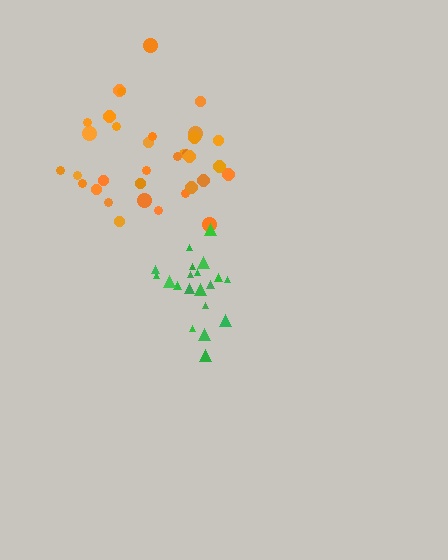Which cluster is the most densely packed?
Green.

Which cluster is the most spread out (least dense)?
Orange.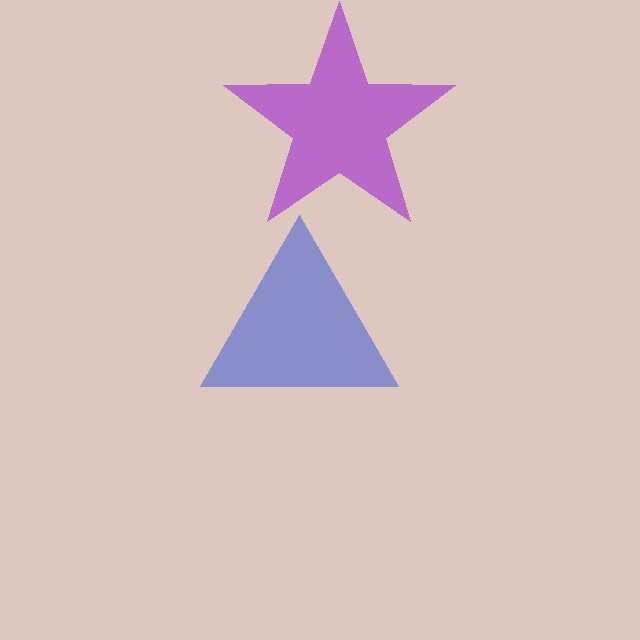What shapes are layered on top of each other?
The layered shapes are: a blue triangle, a purple star.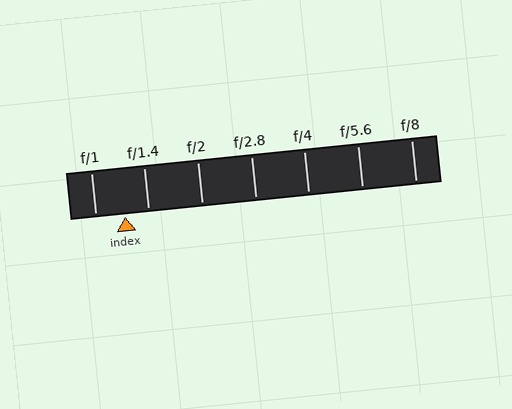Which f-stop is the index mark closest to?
The index mark is closest to f/1.4.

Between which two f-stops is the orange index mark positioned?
The index mark is between f/1 and f/1.4.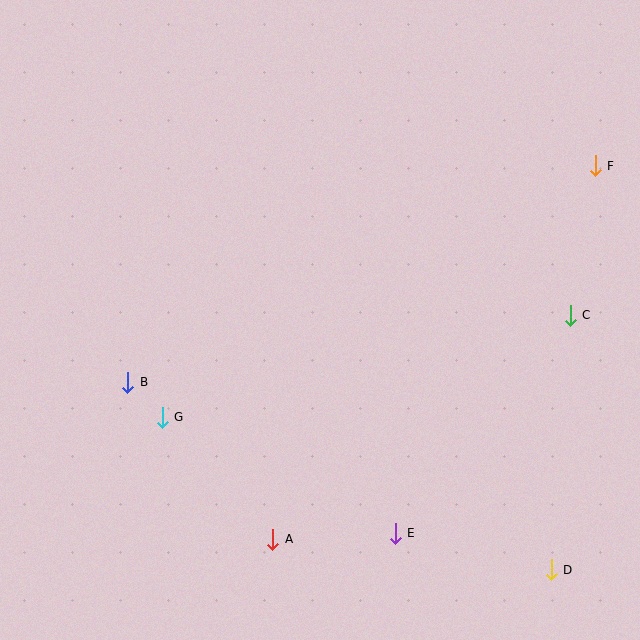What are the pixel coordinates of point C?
Point C is at (570, 315).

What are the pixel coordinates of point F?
Point F is at (595, 166).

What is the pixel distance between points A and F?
The distance between A and F is 494 pixels.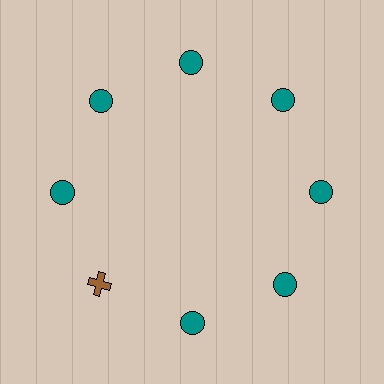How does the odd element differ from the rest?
It differs in both color (brown instead of teal) and shape (cross instead of circle).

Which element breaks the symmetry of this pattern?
The brown cross at roughly the 8 o'clock position breaks the symmetry. All other shapes are teal circles.